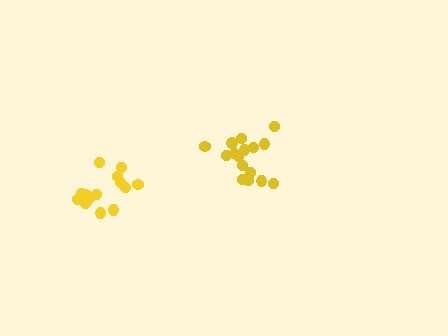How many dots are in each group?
Group 1: 15 dots, Group 2: 17 dots (32 total).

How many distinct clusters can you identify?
There are 2 distinct clusters.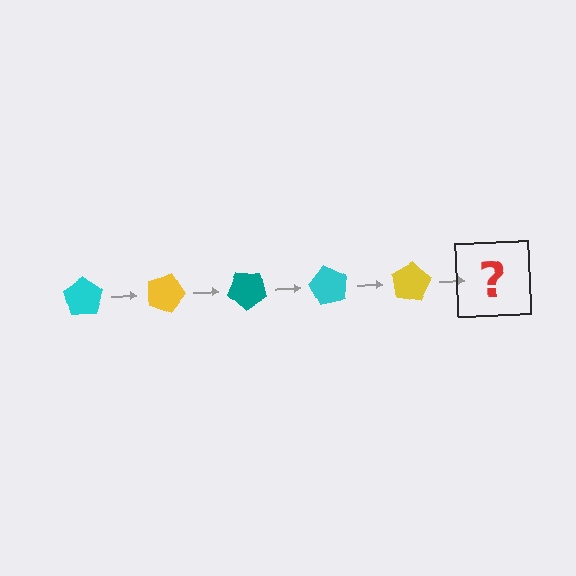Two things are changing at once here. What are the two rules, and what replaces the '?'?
The two rules are that it rotates 20 degrees each step and the color cycles through cyan, yellow, and teal. The '?' should be a teal pentagon, rotated 100 degrees from the start.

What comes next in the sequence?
The next element should be a teal pentagon, rotated 100 degrees from the start.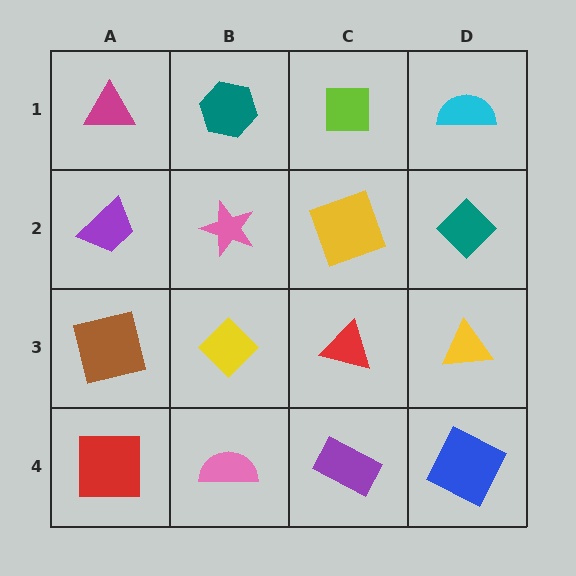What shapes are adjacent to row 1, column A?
A purple trapezoid (row 2, column A), a teal hexagon (row 1, column B).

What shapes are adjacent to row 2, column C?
A lime square (row 1, column C), a red triangle (row 3, column C), a pink star (row 2, column B), a teal diamond (row 2, column D).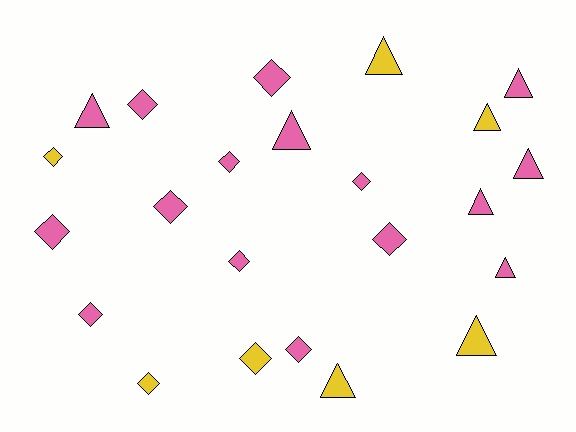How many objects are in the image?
There are 23 objects.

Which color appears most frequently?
Pink, with 16 objects.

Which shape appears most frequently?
Diamond, with 13 objects.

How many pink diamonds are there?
There are 10 pink diamonds.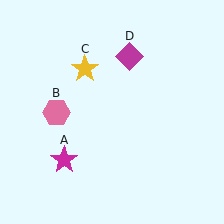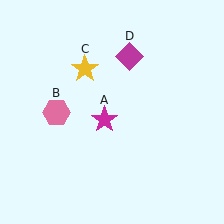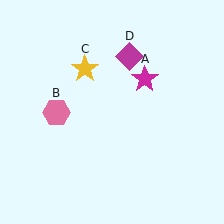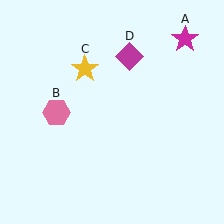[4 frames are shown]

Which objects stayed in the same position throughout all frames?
Pink hexagon (object B) and yellow star (object C) and magenta diamond (object D) remained stationary.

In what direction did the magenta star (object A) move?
The magenta star (object A) moved up and to the right.